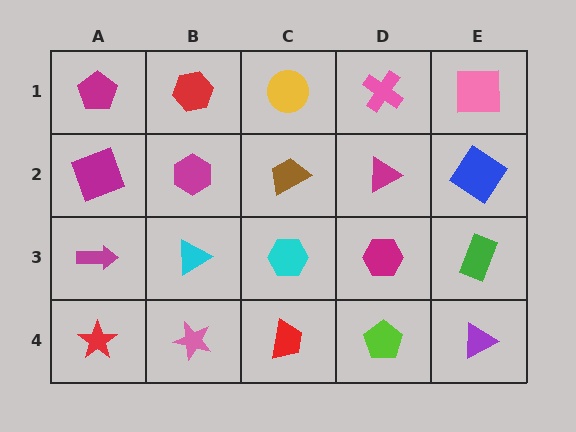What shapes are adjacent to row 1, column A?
A magenta square (row 2, column A), a red hexagon (row 1, column B).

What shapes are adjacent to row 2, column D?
A pink cross (row 1, column D), a magenta hexagon (row 3, column D), a brown trapezoid (row 2, column C), a blue diamond (row 2, column E).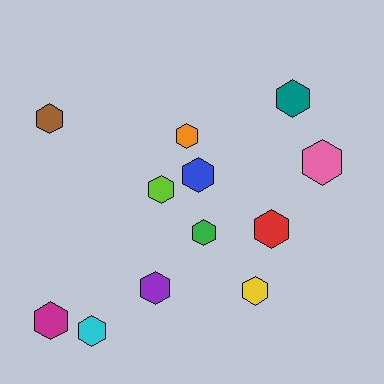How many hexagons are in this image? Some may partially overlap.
There are 12 hexagons.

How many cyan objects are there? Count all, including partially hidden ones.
There is 1 cyan object.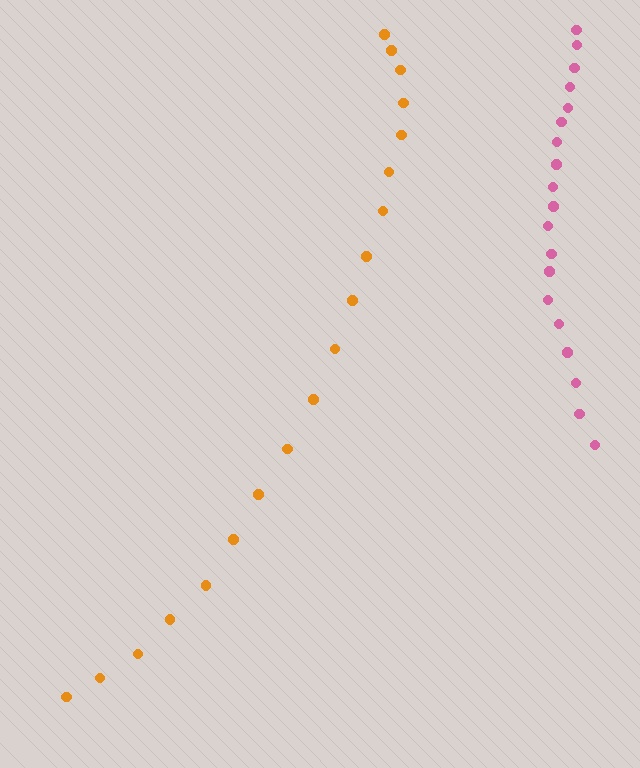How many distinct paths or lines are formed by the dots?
There are 2 distinct paths.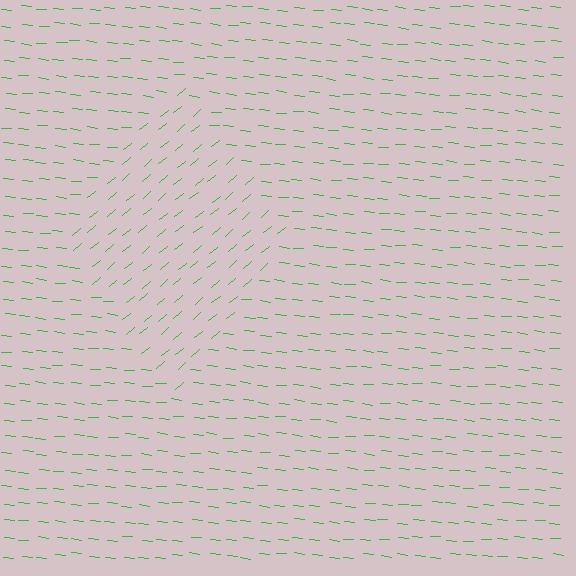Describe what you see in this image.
The image is filled with small green line segments. A diamond region in the image has lines oriented differently from the surrounding lines, creating a visible texture boundary.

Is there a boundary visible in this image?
Yes, there is a texture boundary formed by a change in line orientation.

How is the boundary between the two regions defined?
The boundary is defined purely by a change in line orientation (approximately 45 degrees difference). All lines are the same color and thickness.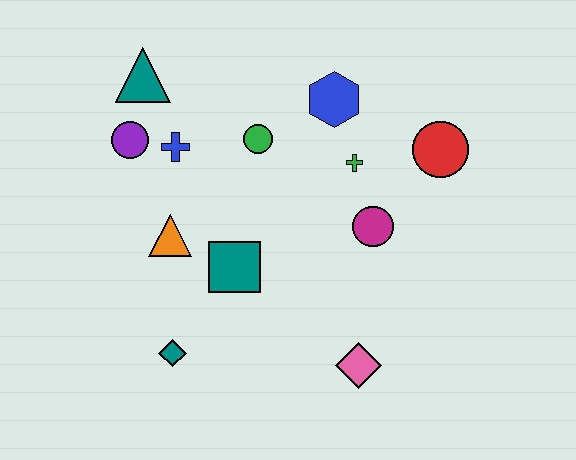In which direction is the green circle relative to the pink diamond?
The green circle is above the pink diamond.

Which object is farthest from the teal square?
The red circle is farthest from the teal square.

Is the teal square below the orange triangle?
Yes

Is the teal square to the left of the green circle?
Yes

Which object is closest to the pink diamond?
The magenta circle is closest to the pink diamond.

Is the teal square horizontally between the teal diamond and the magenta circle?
Yes